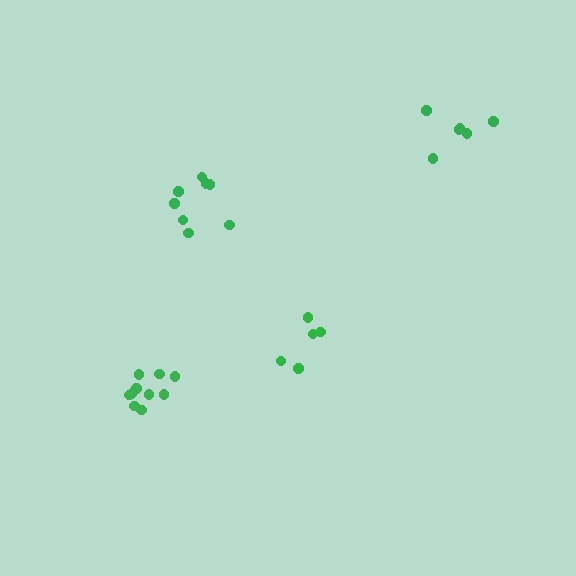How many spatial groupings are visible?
There are 4 spatial groupings.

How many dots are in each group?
Group 1: 5 dots, Group 2: 8 dots, Group 3: 10 dots, Group 4: 6 dots (29 total).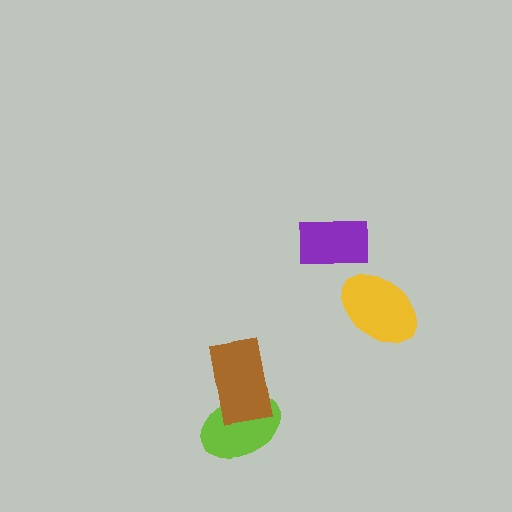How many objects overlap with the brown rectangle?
1 object overlaps with the brown rectangle.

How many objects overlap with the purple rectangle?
0 objects overlap with the purple rectangle.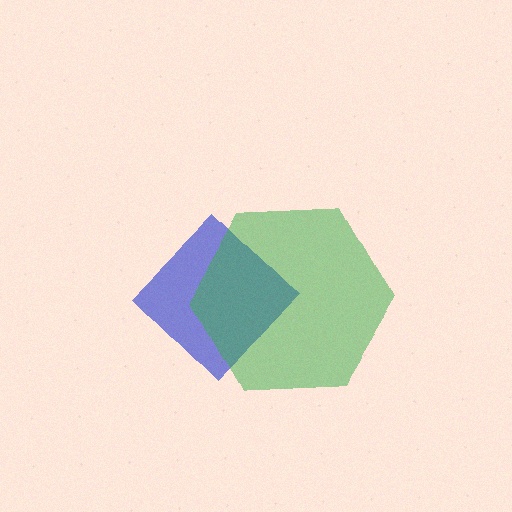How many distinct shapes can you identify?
There are 2 distinct shapes: a blue diamond, a green hexagon.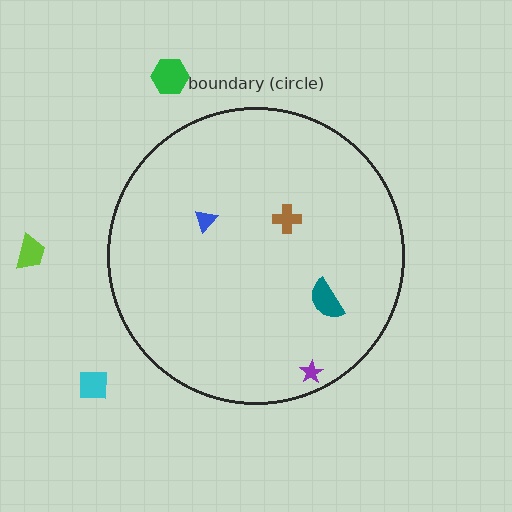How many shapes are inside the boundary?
4 inside, 3 outside.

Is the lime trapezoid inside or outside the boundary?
Outside.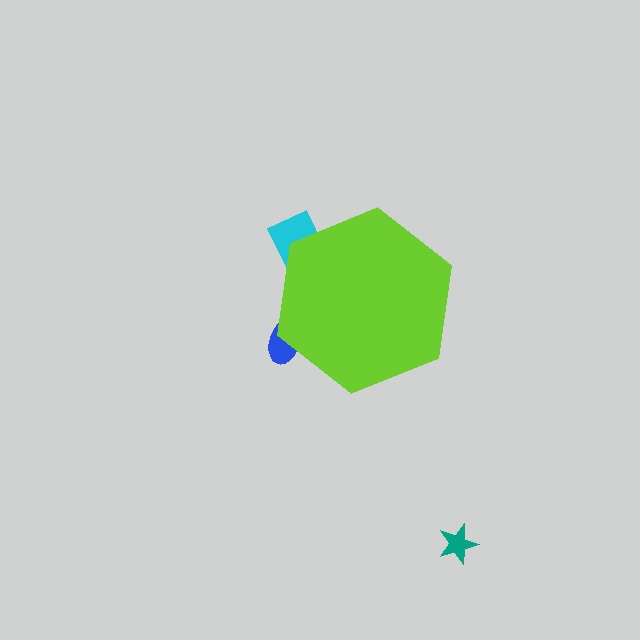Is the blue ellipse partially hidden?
Yes, the blue ellipse is partially hidden behind the lime hexagon.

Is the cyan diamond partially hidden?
Yes, the cyan diamond is partially hidden behind the lime hexagon.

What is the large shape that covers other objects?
A lime hexagon.